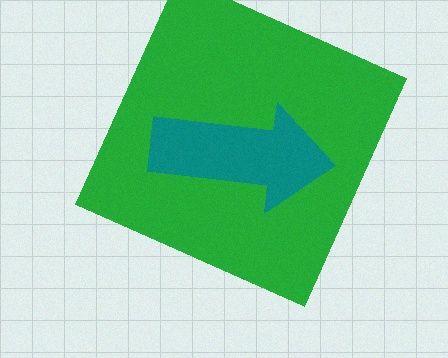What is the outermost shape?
The green square.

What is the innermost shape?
The teal arrow.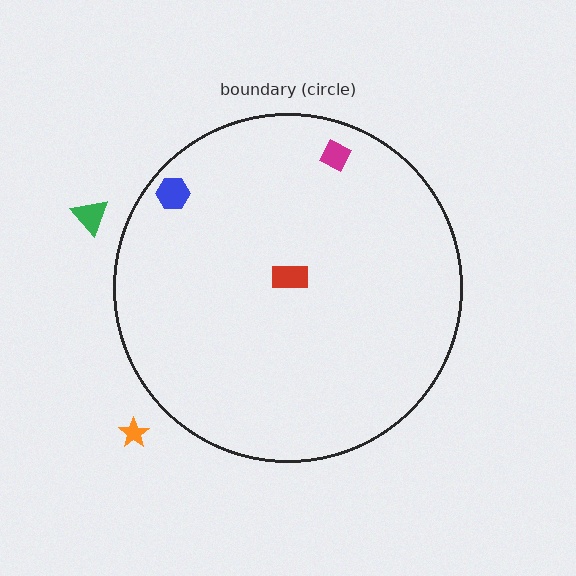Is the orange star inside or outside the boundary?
Outside.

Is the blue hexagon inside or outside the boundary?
Inside.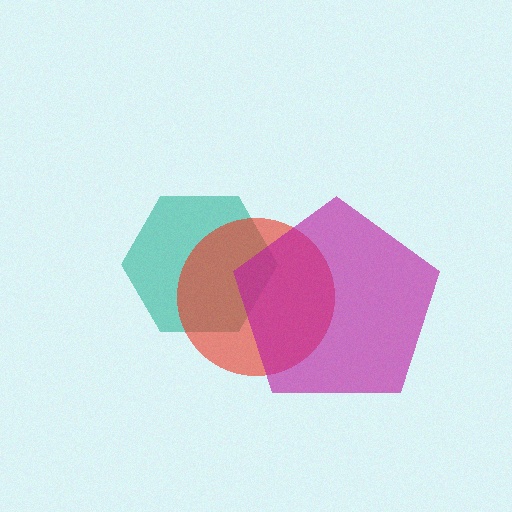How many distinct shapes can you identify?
There are 3 distinct shapes: a teal hexagon, a red circle, a magenta pentagon.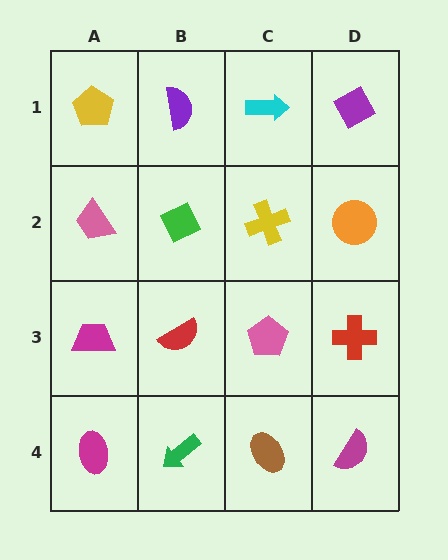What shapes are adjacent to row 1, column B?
A green diamond (row 2, column B), a yellow pentagon (row 1, column A), a cyan arrow (row 1, column C).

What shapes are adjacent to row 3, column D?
An orange circle (row 2, column D), a magenta semicircle (row 4, column D), a pink pentagon (row 3, column C).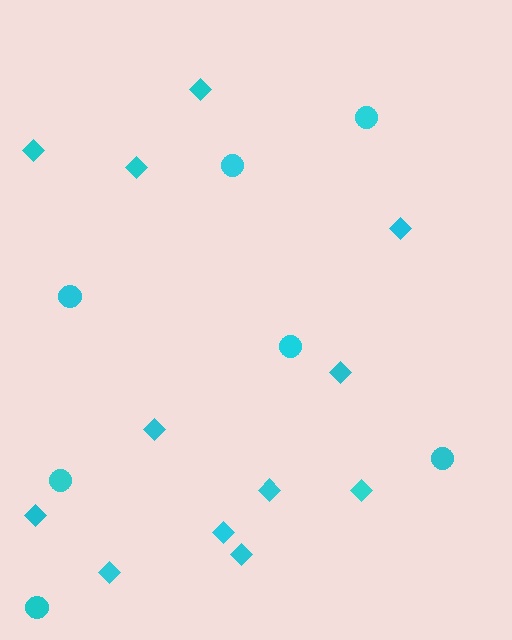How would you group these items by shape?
There are 2 groups: one group of diamonds (12) and one group of circles (7).